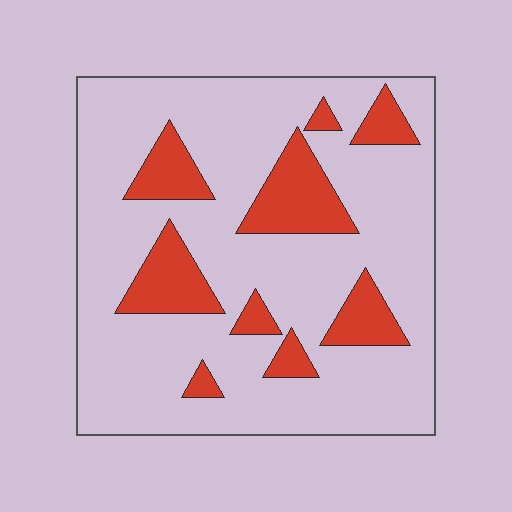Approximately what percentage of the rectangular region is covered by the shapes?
Approximately 20%.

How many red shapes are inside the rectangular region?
9.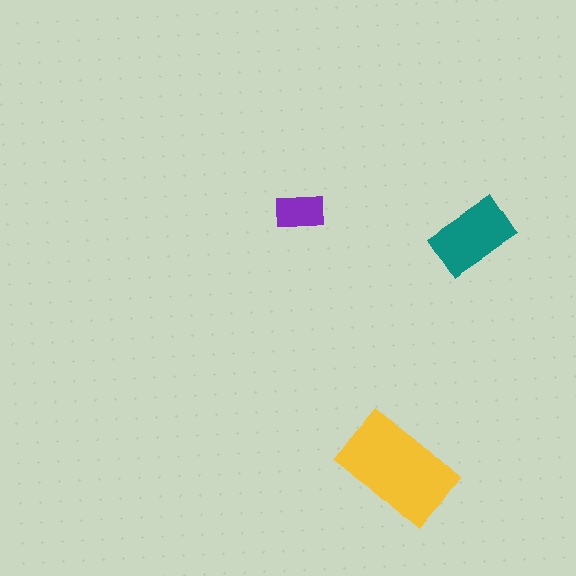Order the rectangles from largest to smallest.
the yellow one, the teal one, the purple one.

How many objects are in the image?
There are 3 objects in the image.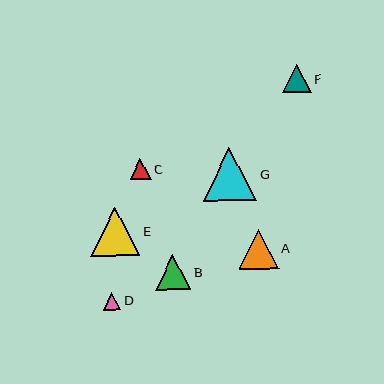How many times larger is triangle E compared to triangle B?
Triangle E is approximately 1.4 times the size of triangle B.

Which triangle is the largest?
Triangle G is the largest with a size of approximately 53 pixels.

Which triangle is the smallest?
Triangle D is the smallest with a size of approximately 18 pixels.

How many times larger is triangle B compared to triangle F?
Triangle B is approximately 1.2 times the size of triangle F.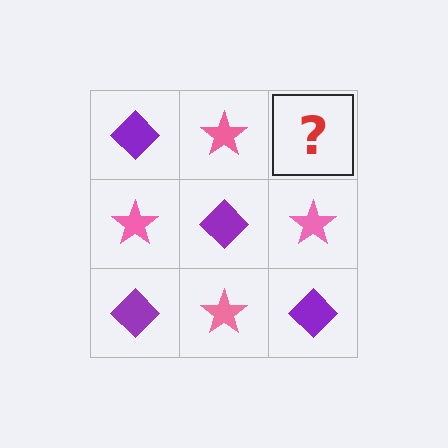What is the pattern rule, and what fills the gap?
The rule is that it alternates purple diamond and pink star in a checkerboard pattern. The gap should be filled with a purple diamond.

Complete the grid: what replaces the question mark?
The question mark should be replaced with a purple diamond.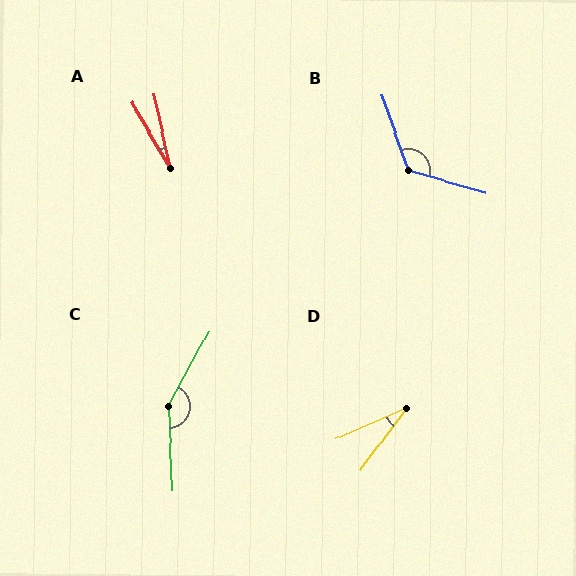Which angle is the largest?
C, at approximately 148 degrees.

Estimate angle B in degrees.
Approximately 125 degrees.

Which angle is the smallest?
A, at approximately 18 degrees.